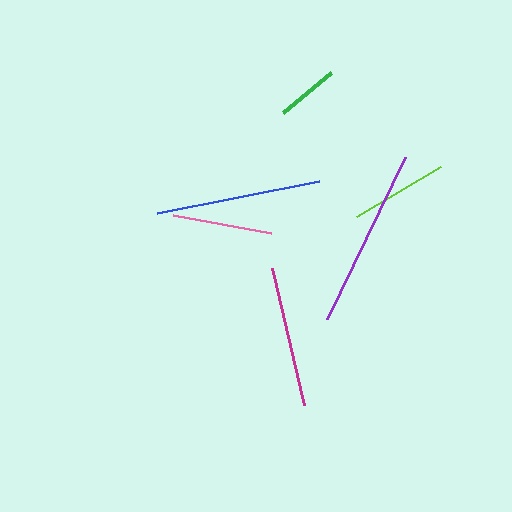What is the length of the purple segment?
The purple segment is approximately 181 pixels long.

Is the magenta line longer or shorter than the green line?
The magenta line is longer than the green line.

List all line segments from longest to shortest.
From longest to shortest: purple, blue, magenta, pink, lime, green.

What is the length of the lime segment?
The lime segment is approximately 98 pixels long.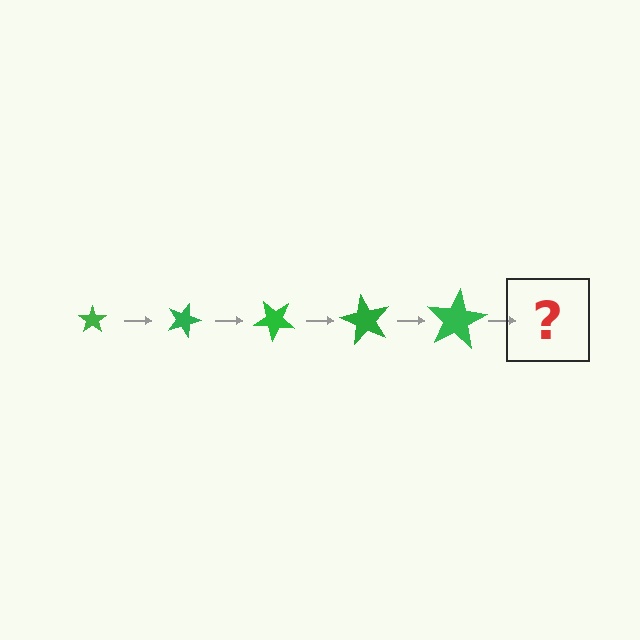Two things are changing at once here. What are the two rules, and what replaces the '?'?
The two rules are that the star grows larger each step and it rotates 20 degrees each step. The '?' should be a star, larger than the previous one and rotated 100 degrees from the start.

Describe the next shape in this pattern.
It should be a star, larger than the previous one and rotated 100 degrees from the start.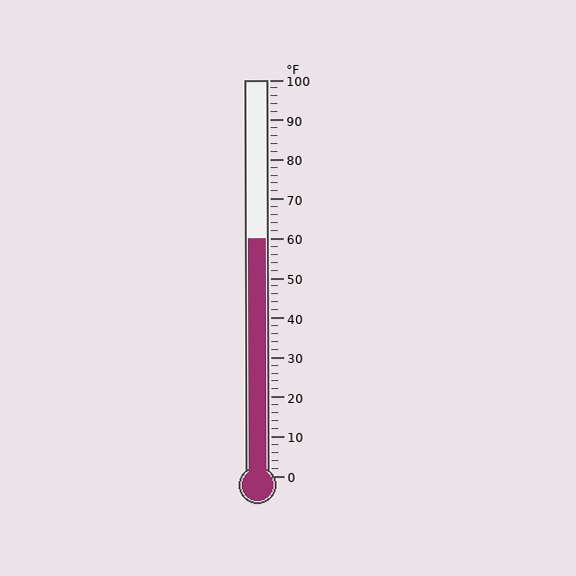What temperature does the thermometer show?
The thermometer shows approximately 60°F.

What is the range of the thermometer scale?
The thermometer scale ranges from 0°F to 100°F.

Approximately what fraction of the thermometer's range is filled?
The thermometer is filled to approximately 60% of its range.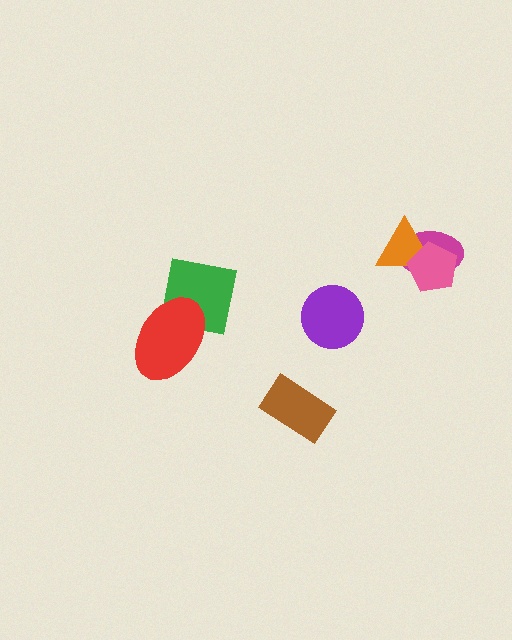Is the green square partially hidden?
Yes, it is partially covered by another shape.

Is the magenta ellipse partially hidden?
Yes, it is partially covered by another shape.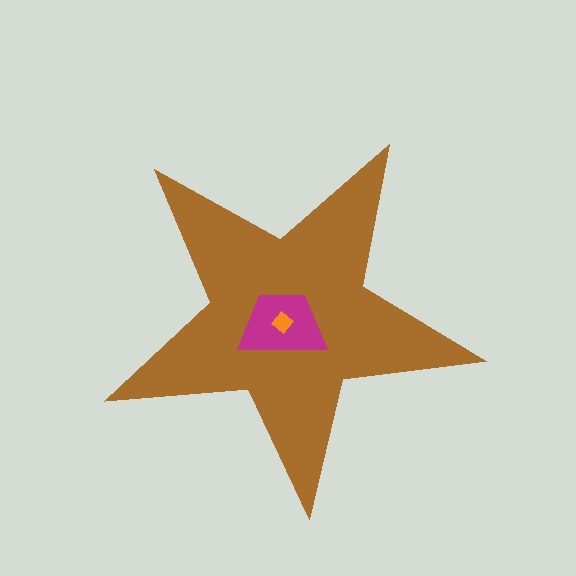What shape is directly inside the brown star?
The magenta trapezoid.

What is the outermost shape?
The brown star.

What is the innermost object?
The orange diamond.